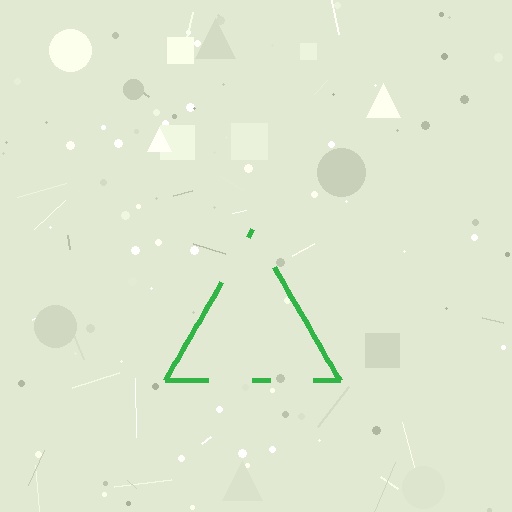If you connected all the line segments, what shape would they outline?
They would outline a triangle.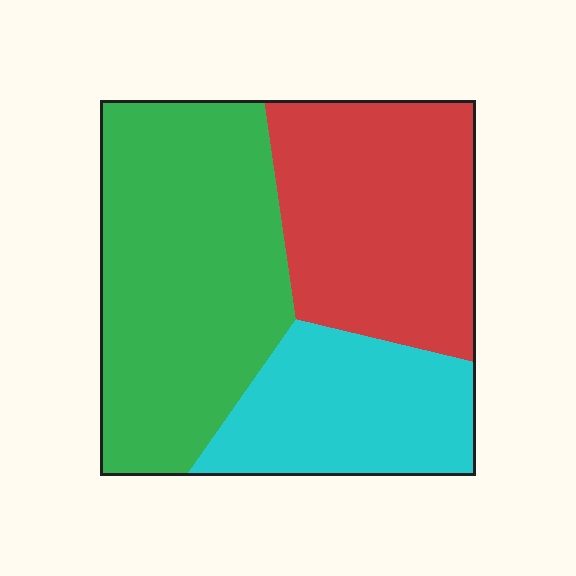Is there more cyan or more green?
Green.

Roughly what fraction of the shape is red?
Red covers around 35% of the shape.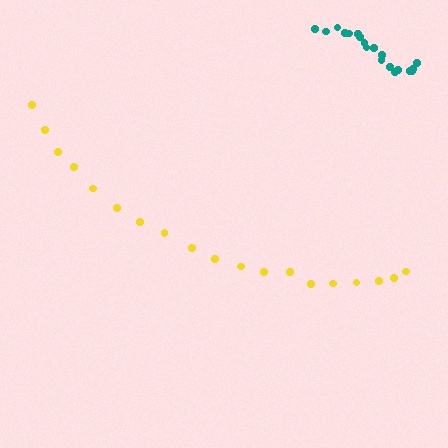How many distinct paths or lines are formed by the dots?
There are 2 distinct paths.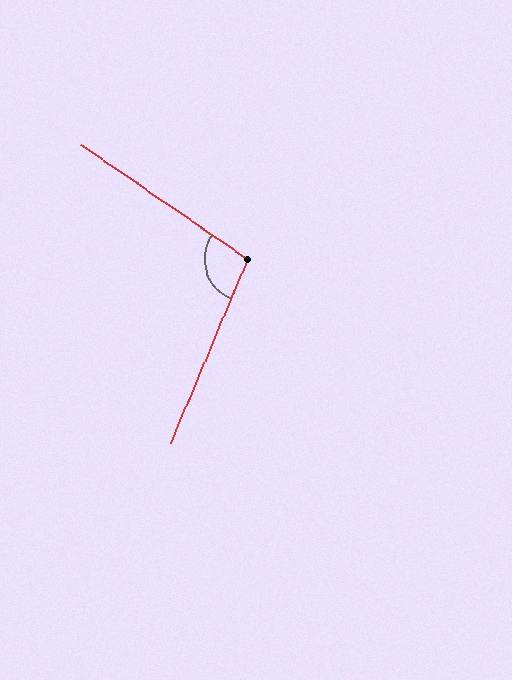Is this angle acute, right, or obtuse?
It is obtuse.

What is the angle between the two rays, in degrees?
Approximately 102 degrees.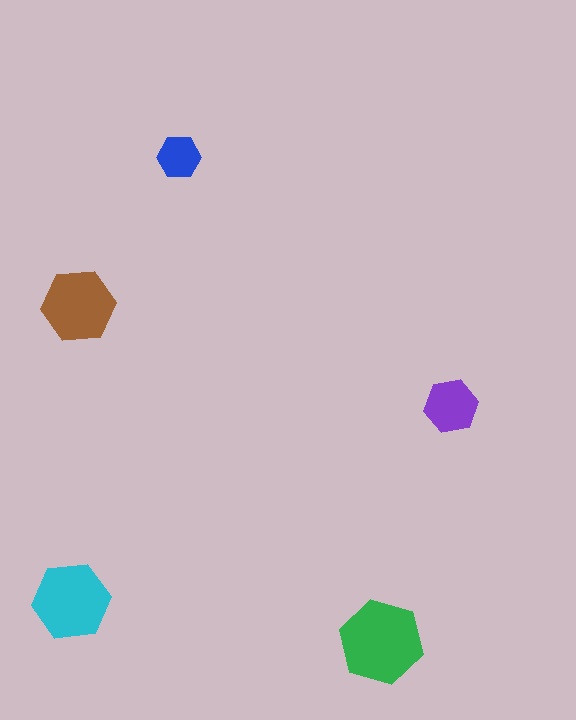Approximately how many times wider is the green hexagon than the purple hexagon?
About 1.5 times wider.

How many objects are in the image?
There are 5 objects in the image.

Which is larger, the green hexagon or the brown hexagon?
The green one.